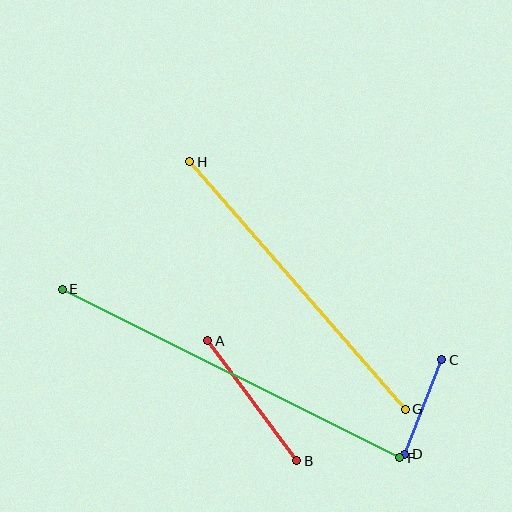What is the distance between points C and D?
The distance is approximately 101 pixels.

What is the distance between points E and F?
The distance is approximately 377 pixels.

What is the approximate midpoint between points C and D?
The midpoint is at approximately (423, 407) pixels.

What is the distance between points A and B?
The distance is approximately 149 pixels.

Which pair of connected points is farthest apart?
Points E and F are farthest apart.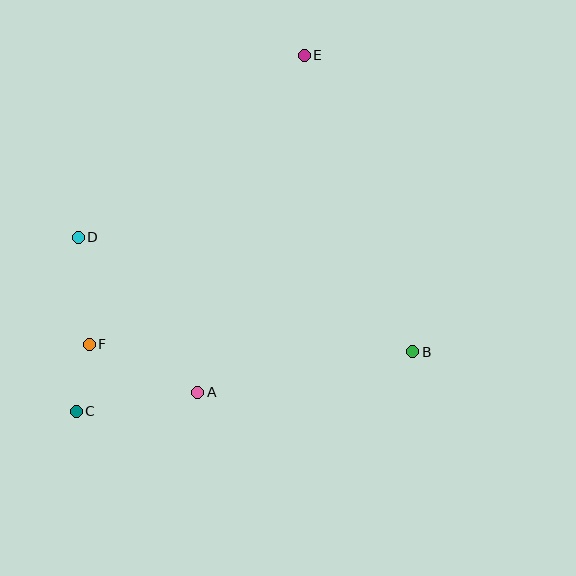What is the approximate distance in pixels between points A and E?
The distance between A and E is approximately 354 pixels.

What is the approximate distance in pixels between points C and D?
The distance between C and D is approximately 174 pixels.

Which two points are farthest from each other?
Points C and E are farthest from each other.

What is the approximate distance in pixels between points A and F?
The distance between A and F is approximately 119 pixels.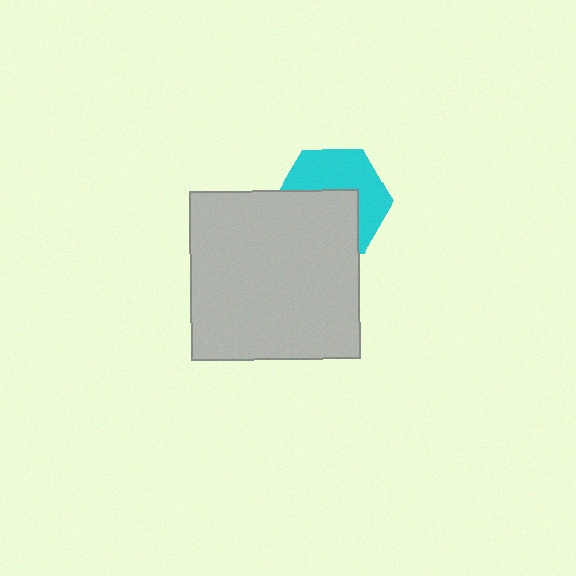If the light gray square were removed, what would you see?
You would see the complete cyan hexagon.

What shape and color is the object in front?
The object in front is a light gray square.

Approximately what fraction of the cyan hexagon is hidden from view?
Roughly 50% of the cyan hexagon is hidden behind the light gray square.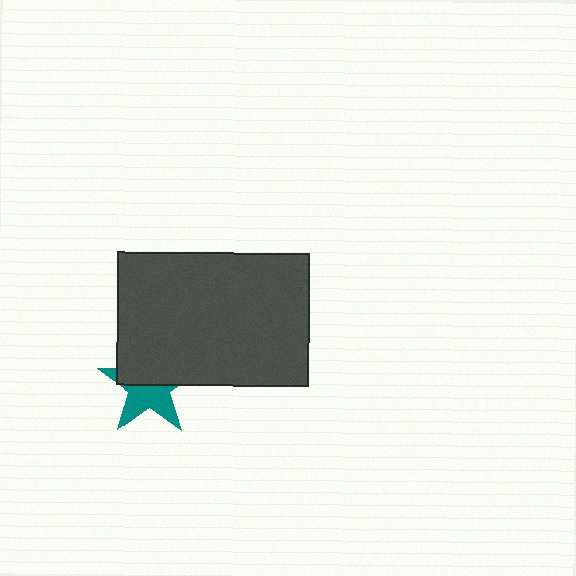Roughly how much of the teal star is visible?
About half of it is visible (roughly 49%).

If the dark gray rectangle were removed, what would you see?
You would see the complete teal star.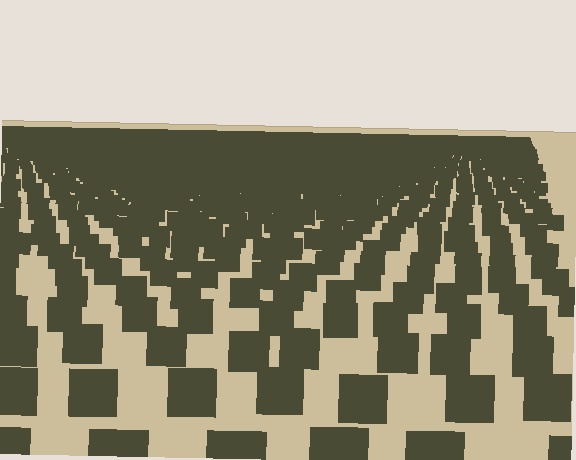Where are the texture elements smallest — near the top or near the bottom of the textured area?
Near the top.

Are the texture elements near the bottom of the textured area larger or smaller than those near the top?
Larger. Near the bottom, elements are closer to the viewer and appear at a bigger on-screen size.